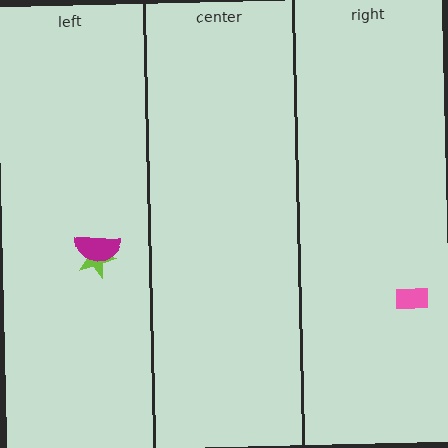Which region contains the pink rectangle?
The right region.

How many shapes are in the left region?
2.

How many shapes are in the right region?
1.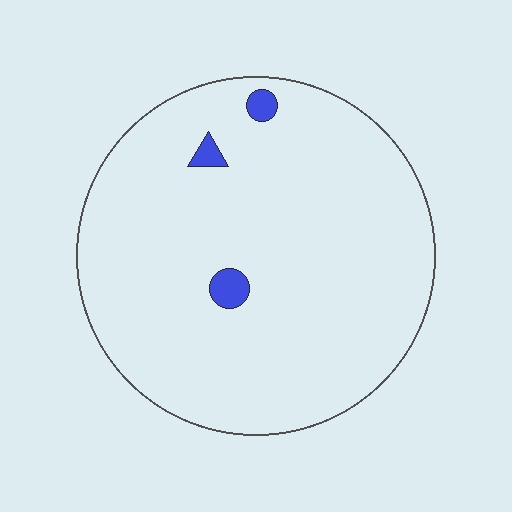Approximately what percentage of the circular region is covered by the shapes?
Approximately 5%.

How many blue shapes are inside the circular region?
3.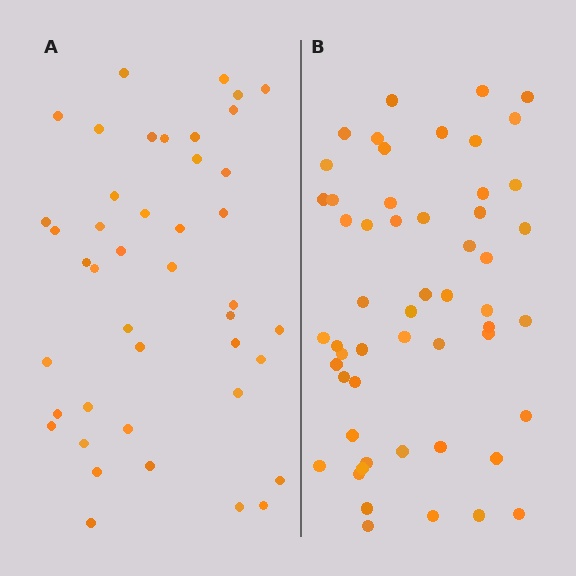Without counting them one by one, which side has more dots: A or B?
Region B (the right region) has more dots.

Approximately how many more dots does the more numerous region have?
Region B has roughly 12 or so more dots than region A.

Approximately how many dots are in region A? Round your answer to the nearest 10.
About 40 dots. (The exact count is 43, which rounds to 40.)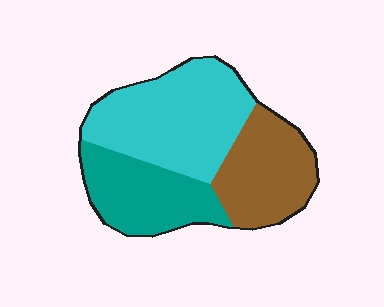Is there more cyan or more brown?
Cyan.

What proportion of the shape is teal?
Teal takes up between a quarter and a half of the shape.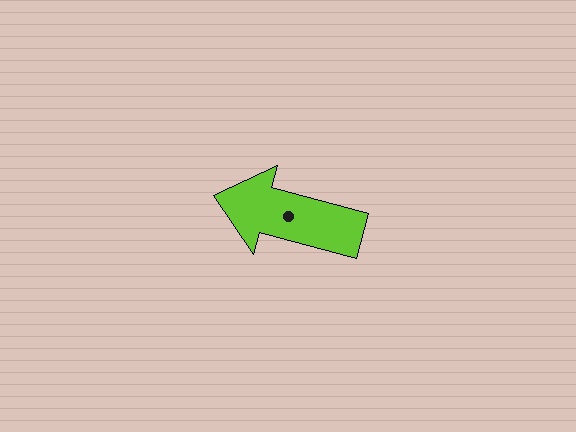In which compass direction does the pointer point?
West.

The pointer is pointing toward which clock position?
Roughly 10 o'clock.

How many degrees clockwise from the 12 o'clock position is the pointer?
Approximately 285 degrees.